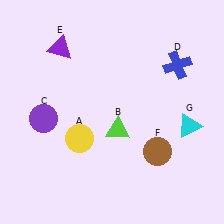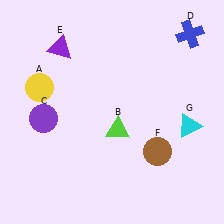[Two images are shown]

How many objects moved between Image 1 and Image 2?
2 objects moved between the two images.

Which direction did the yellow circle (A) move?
The yellow circle (A) moved up.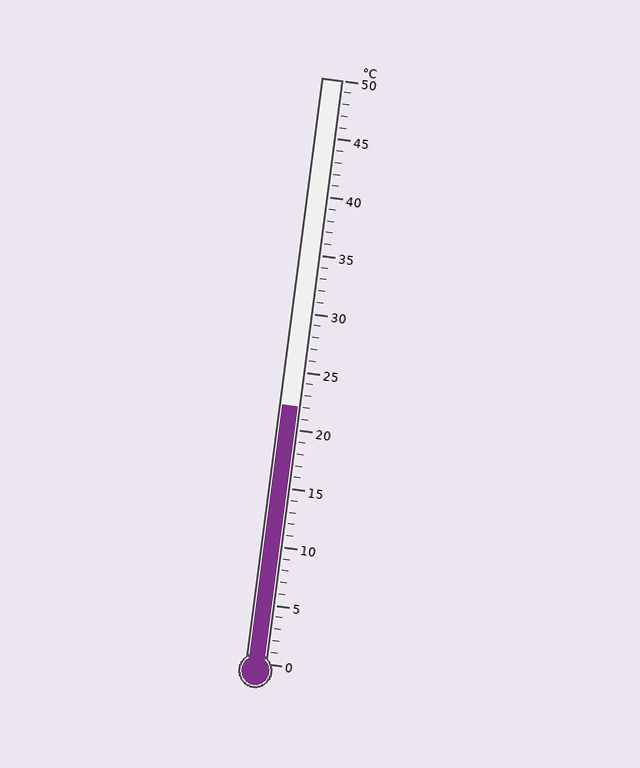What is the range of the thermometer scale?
The thermometer scale ranges from 0°C to 50°C.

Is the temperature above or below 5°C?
The temperature is above 5°C.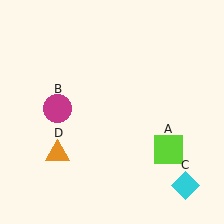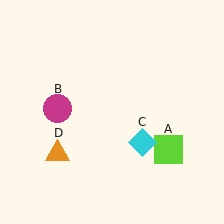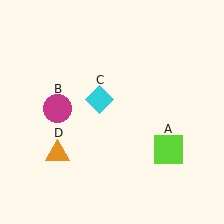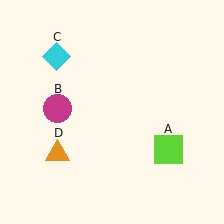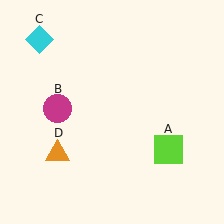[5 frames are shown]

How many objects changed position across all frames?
1 object changed position: cyan diamond (object C).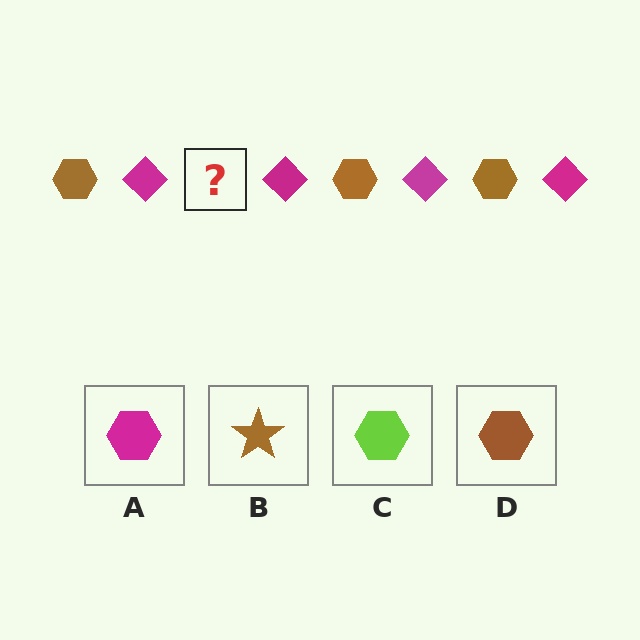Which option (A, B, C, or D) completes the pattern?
D.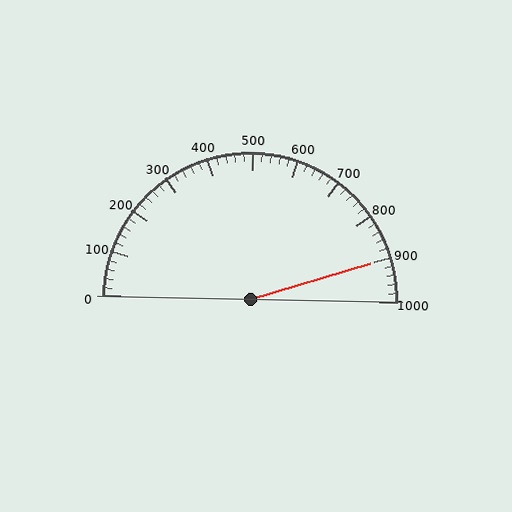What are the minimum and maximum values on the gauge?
The gauge ranges from 0 to 1000.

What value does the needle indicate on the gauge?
The needle indicates approximately 900.